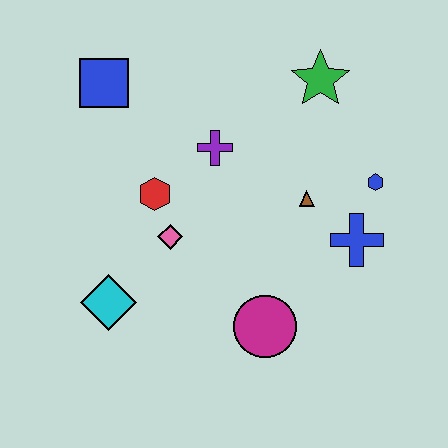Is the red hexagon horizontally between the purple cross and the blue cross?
No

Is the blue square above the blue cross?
Yes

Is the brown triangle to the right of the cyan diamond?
Yes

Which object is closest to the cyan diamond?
The pink diamond is closest to the cyan diamond.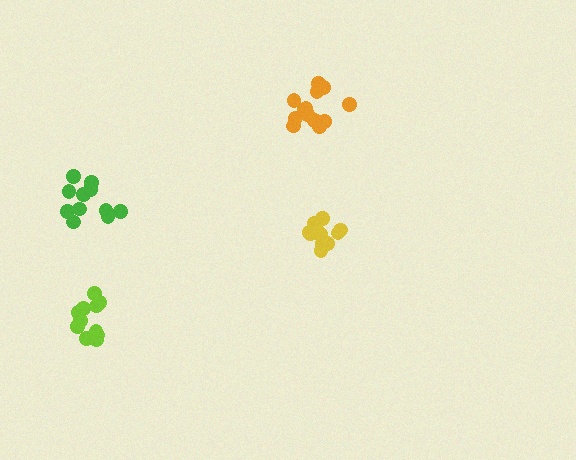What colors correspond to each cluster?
The clusters are colored: lime, yellow, orange, green.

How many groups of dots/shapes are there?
There are 4 groups.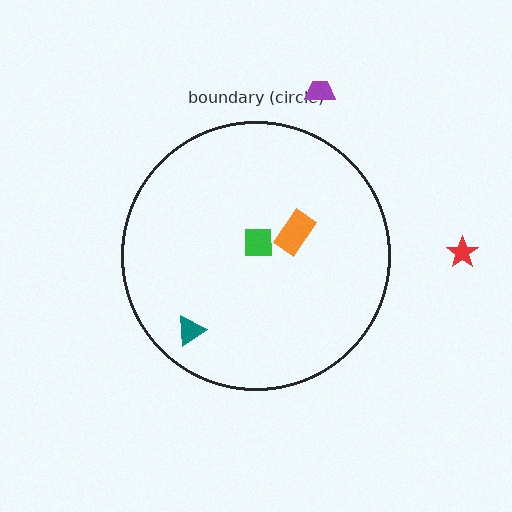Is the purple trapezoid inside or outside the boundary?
Outside.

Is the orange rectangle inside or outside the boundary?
Inside.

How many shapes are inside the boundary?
3 inside, 2 outside.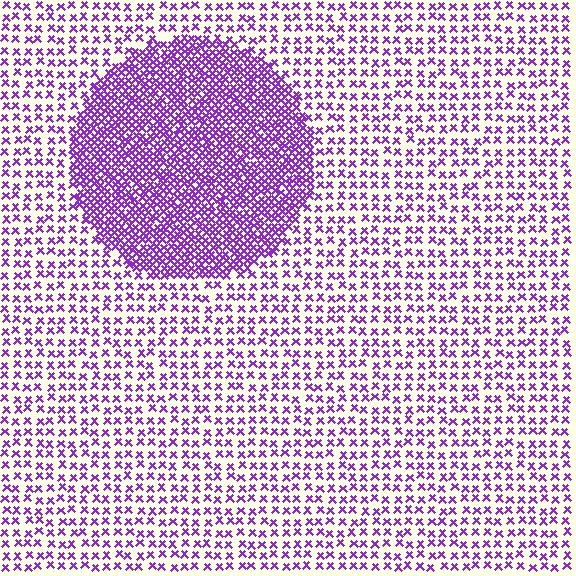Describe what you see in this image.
The image contains small purple elements arranged at two different densities. A circle-shaped region is visible where the elements are more densely packed than the surrounding area.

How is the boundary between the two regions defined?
The boundary is defined by a change in element density (approximately 2.6x ratio). All elements are the same color, size, and shape.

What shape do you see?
I see a circle.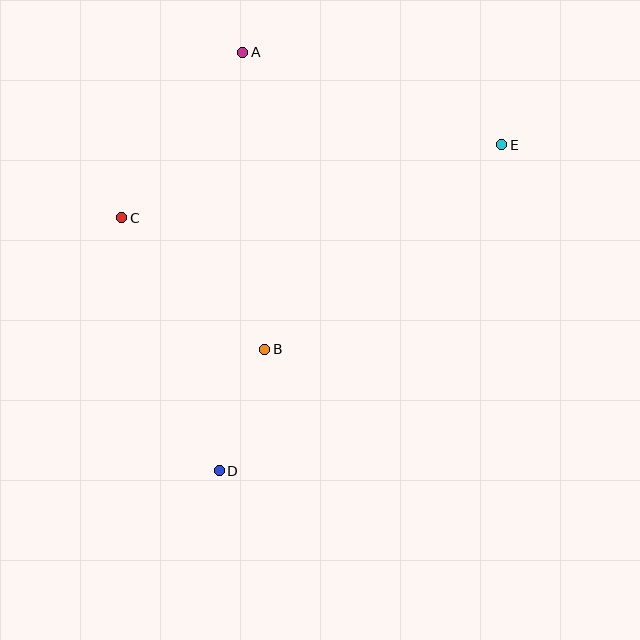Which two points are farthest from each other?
Points D and E are farthest from each other.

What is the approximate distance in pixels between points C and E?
The distance between C and E is approximately 387 pixels.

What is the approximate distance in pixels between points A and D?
The distance between A and D is approximately 419 pixels.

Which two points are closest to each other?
Points B and D are closest to each other.